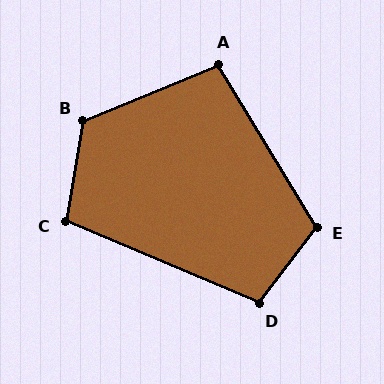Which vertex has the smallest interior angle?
A, at approximately 99 degrees.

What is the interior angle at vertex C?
Approximately 103 degrees (obtuse).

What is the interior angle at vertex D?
Approximately 105 degrees (obtuse).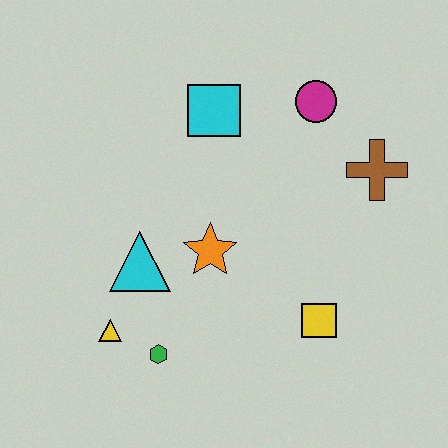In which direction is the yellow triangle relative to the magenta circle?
The yellow triangle is below the magenta circle.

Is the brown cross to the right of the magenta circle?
Yes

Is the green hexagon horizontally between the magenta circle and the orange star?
No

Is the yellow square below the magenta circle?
Yes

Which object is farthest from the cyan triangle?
The brown cross is farthest from the cyan triangle.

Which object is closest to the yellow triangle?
The green hexagon is closest to the yellow triangle.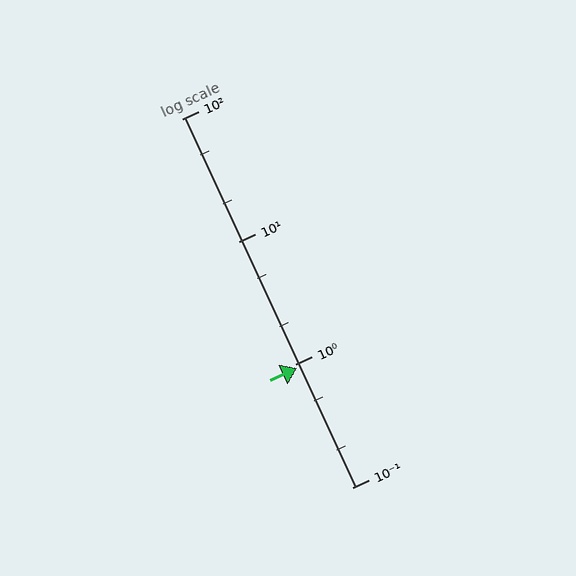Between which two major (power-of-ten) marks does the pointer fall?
The pointer is between 0.1 and 1.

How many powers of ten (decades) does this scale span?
The scale spans 3 decades, from 0.1 to 100.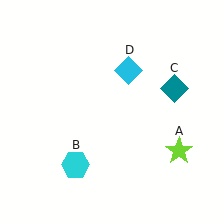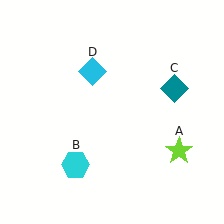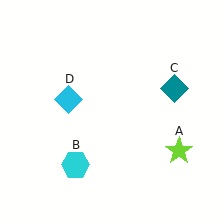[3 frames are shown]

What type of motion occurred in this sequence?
The cyan diamond (object D) rotated counterclockwise around the center of the scene.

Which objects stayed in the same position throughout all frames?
Lime star (object A) and cyan hexagon (object B) and teal diamond (object C) remained stationary.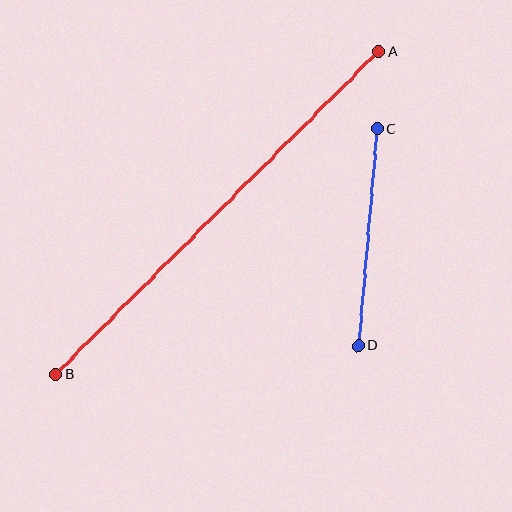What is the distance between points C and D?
The distance is approximately 218 pixels.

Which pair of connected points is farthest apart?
Points A and B are farthest apart.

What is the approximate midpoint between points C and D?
The midpoint is at approximately (368, 237) pixels.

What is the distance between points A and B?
The distance is approximately 457 pixels.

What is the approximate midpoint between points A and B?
The midpoint is at approximately (217, 213) pixels.